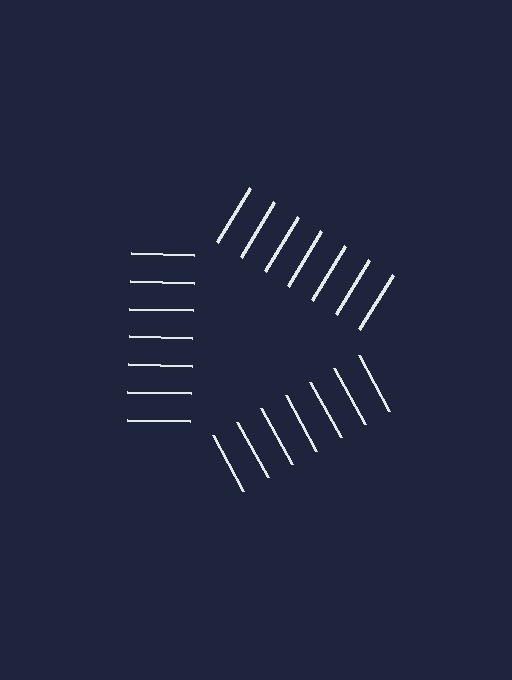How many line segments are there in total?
21 — 7 along each of the 3 edges.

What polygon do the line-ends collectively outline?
An illusory triangle — the line segments terminate on its edges but no continuous stroke is drawn.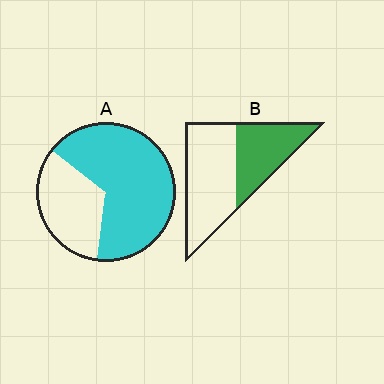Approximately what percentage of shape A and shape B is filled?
A is approximately 65% and B is approximately 40%.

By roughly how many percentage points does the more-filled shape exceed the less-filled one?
By roughly 25 percentage points (A over B).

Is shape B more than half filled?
No.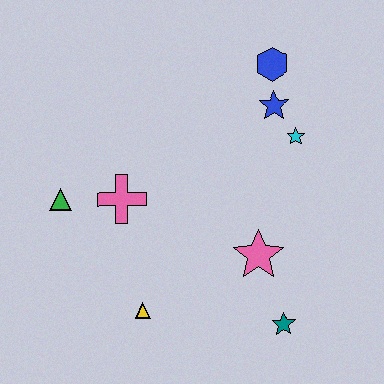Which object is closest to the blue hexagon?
The blue star is closest to the blue hexagon.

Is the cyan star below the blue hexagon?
Yes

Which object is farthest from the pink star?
The green triangle is farthest from the pink star.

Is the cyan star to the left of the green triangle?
No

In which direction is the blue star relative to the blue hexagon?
The blue star is below the blue hexagon.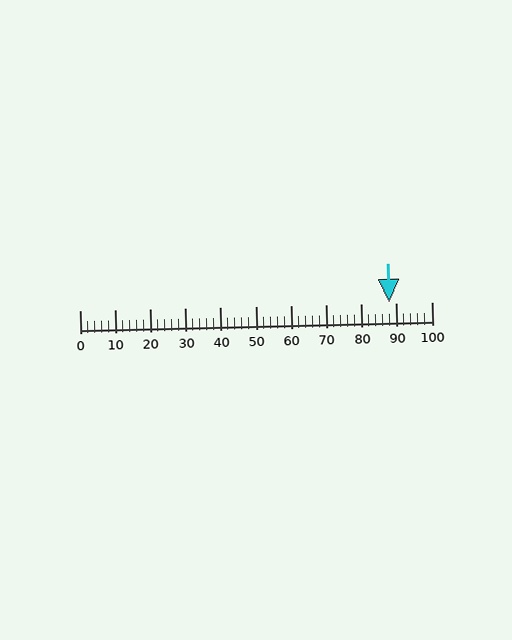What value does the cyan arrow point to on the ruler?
The cyan arrow points to approximately 88.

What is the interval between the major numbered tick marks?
The major tick marks are spaced 10 units apart.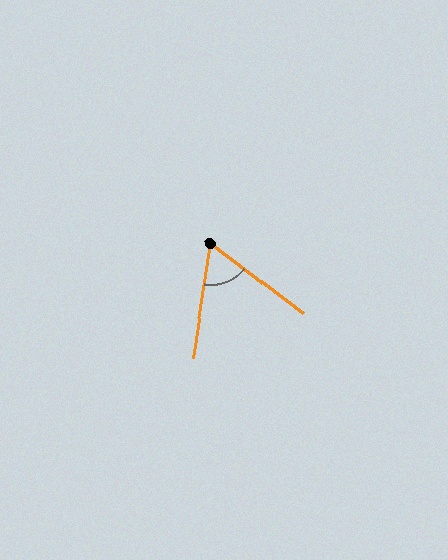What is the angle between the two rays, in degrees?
Approximately 61 degrees.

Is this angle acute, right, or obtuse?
It is acute.